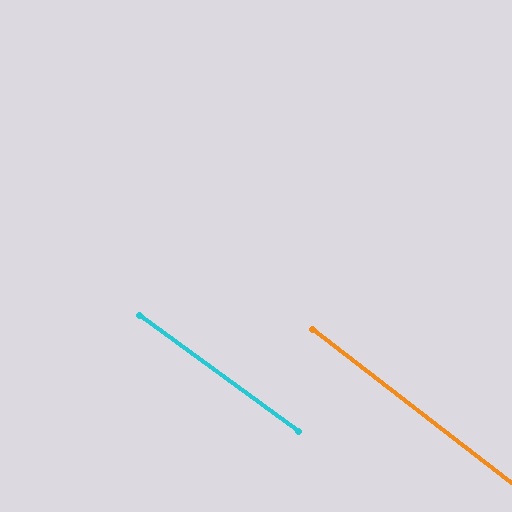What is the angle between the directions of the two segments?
Approximately 2 degrees.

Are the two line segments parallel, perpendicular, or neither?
Parallel — their directions differ by only 1.6°.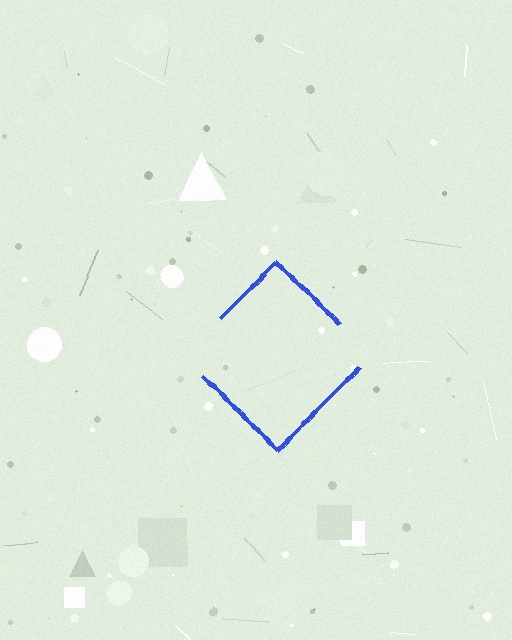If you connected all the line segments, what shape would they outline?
They would outline a diamond.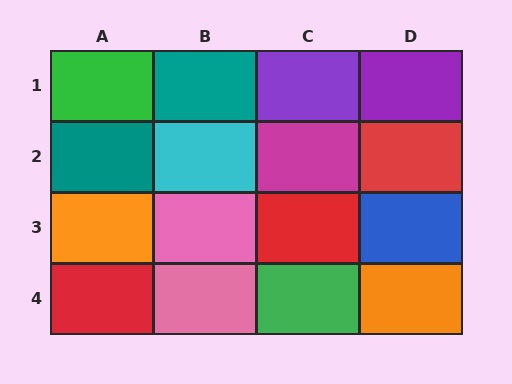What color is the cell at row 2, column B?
Cyan.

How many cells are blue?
1 cell is blue.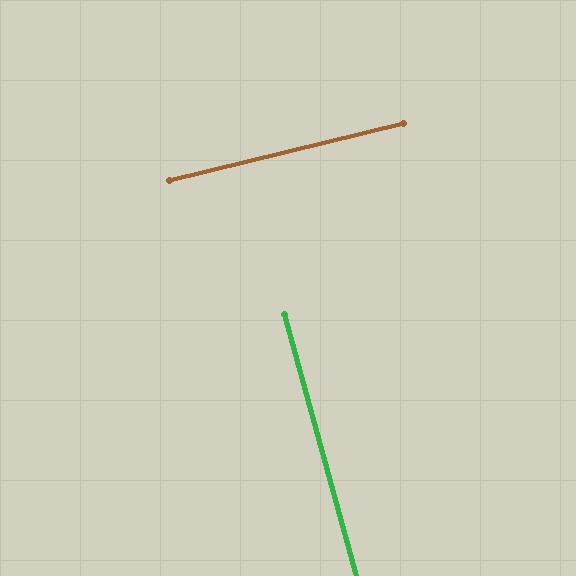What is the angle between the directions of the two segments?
Approximately 88 degrees.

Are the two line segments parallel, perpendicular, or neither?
Perpendicular — they meet at approximately 88°.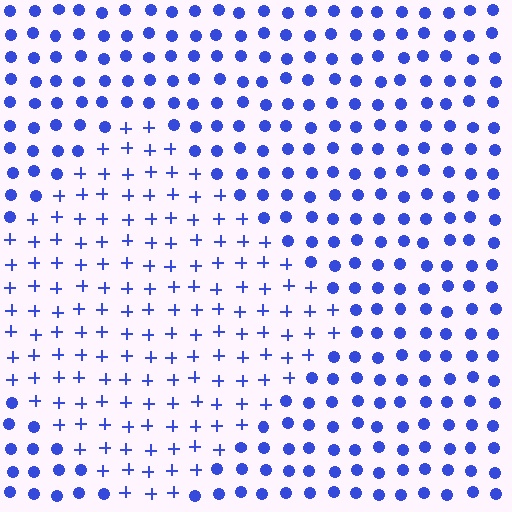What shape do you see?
I see a diamond.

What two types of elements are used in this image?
The image uses plus signs inside the diamond region and circles outside it.